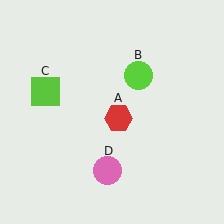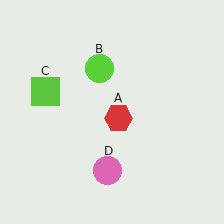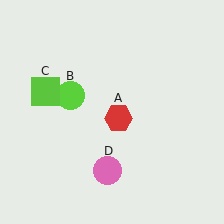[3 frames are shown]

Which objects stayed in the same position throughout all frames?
Red hexagon (object A) and lime square (object C) and pink circle (object D) remained stationary.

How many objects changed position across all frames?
1 object changed position: lime circle (object B).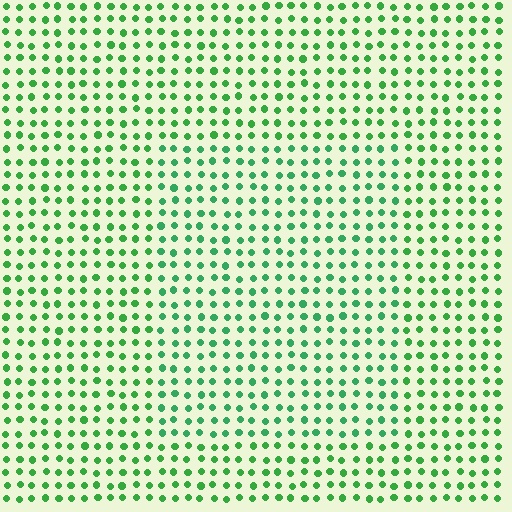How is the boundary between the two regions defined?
The boundary is defined purely by a slight shift in hue (about 17 degrees). Spacing, size, and orientation are identical on both sides.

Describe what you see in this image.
The image is filled with small green elements in a uniform arrangement. A rectangle-shaped region is visible where the elements are tinted to a slightly different hue, forming a subtle color boundary.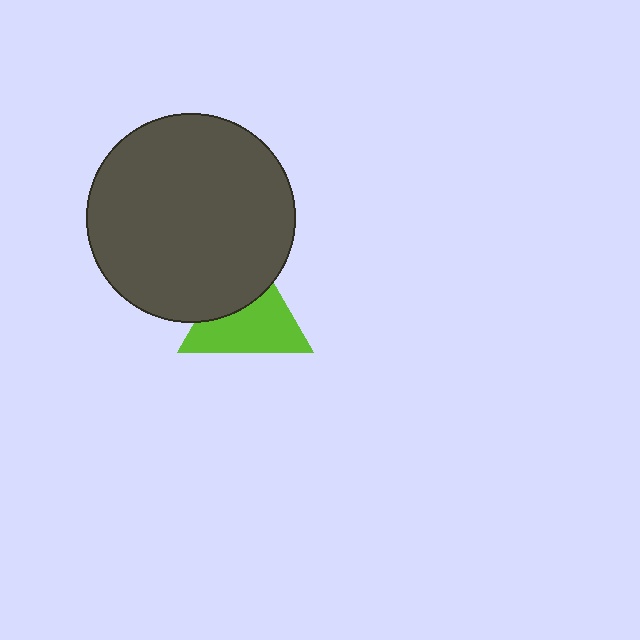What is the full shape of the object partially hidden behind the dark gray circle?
The partially hidden object is a lime triangle.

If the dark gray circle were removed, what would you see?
You would see the complete lime triangle.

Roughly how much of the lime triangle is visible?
About half of it is visible (roughly 62%).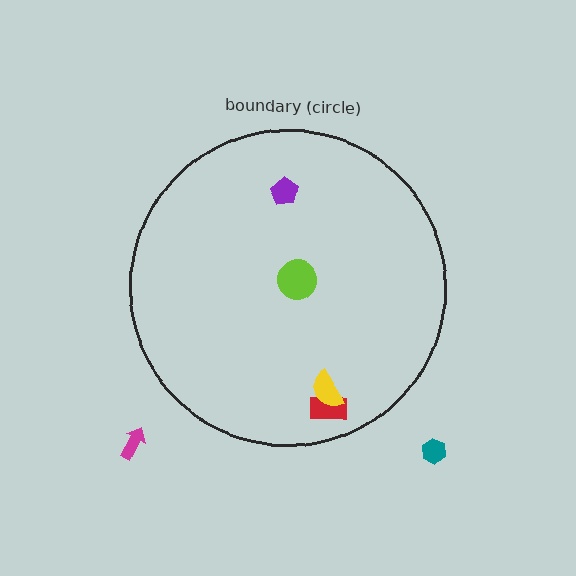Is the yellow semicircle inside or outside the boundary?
Inside.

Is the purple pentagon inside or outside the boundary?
Inside.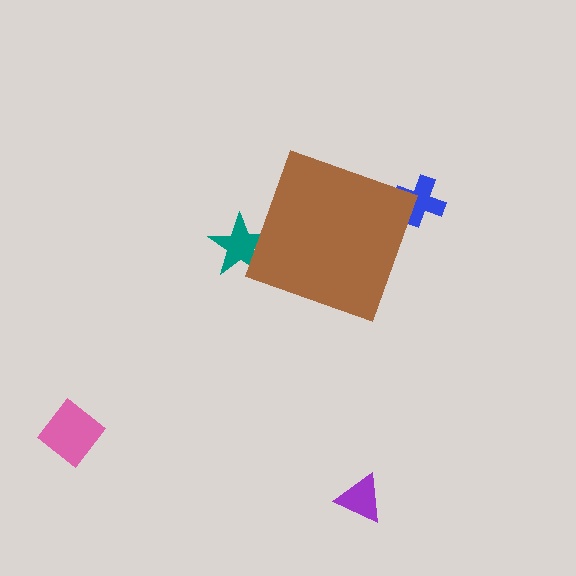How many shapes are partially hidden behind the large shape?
2 shapes are partially hidden.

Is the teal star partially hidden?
Yes, the teal star is partially hidden behind the brown diamond.